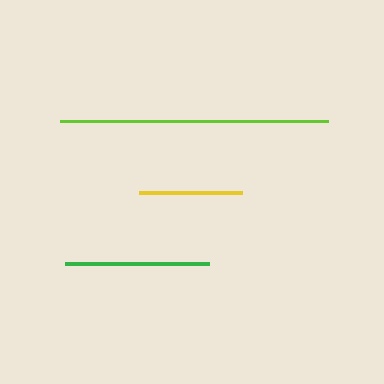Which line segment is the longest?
The lime line is the longest at approximately 268 pixels.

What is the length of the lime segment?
The lime segment is approximately 268 pixels long.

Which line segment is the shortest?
The yellow line is the shortest at approximately 103 pixels.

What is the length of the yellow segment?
The yellow segment is approximately 103 pixels long.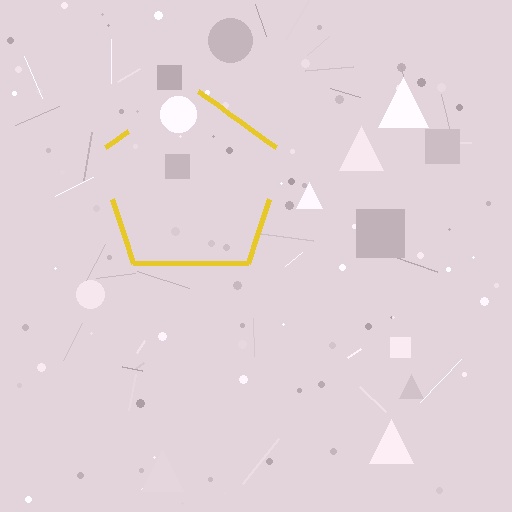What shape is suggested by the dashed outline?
The dashed outline suggests a pentagon.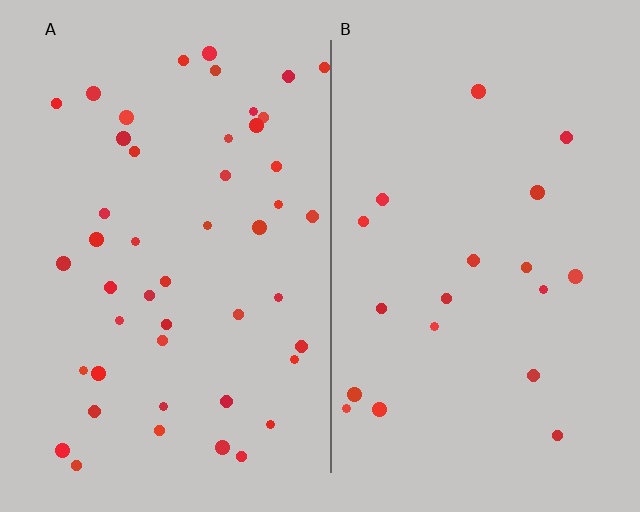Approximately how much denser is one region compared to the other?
Approximately 2.5× — region A over region B.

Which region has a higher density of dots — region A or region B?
A (the left).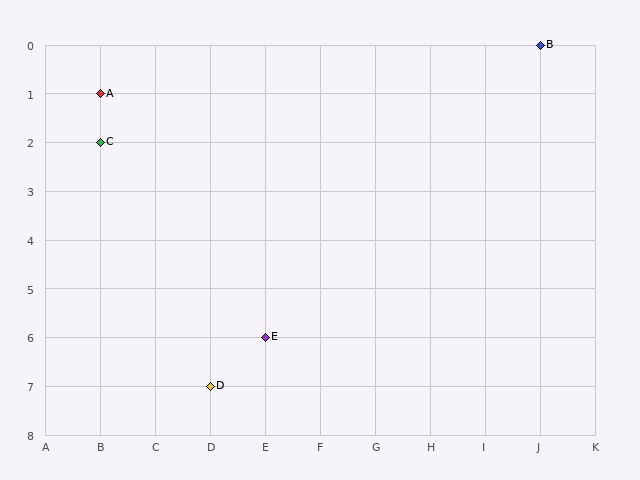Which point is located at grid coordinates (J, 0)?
Point B is at (J, 0).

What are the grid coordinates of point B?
Point B is at grid coordinates (J, 0).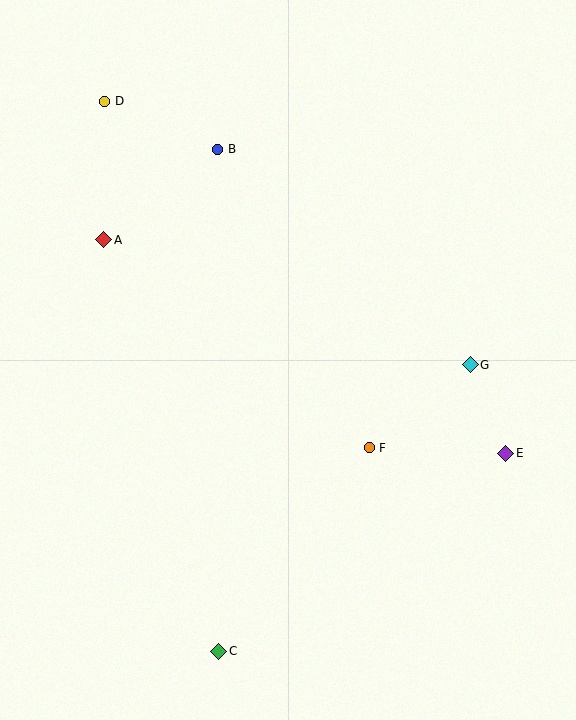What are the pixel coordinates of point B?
Point B is at (218, 149).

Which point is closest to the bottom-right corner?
Point E is closest to the bottom-right corner.